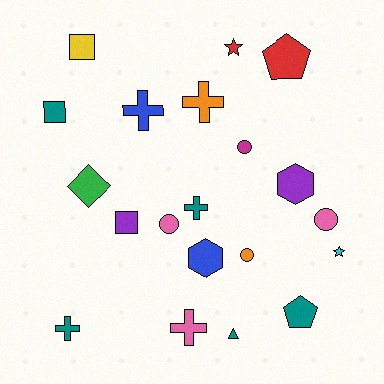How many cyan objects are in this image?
There is 1 cyan object.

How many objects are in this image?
There are 20 objects.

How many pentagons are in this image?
There are 2 pentagons.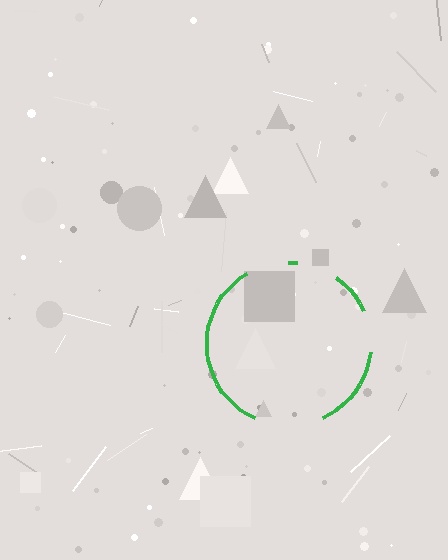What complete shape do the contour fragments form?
The contour fragments form a circle.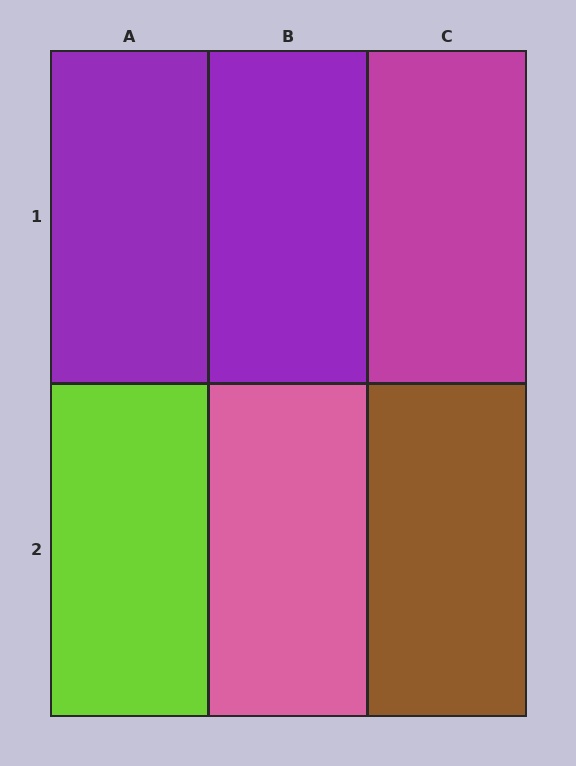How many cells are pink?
1 cell is pink.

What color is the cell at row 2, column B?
Pink.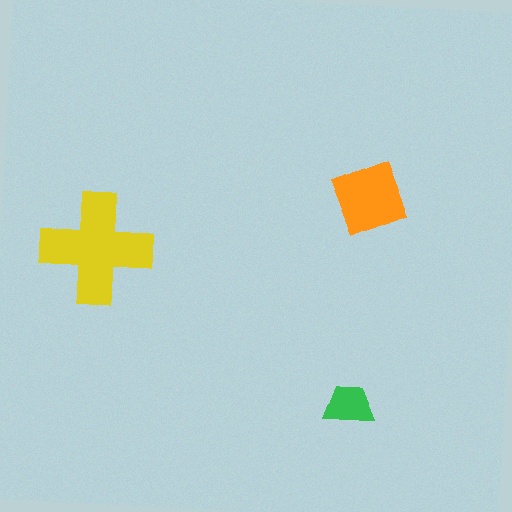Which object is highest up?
The orange square is topmost.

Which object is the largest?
The yellow cross.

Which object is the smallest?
The green trapezoid.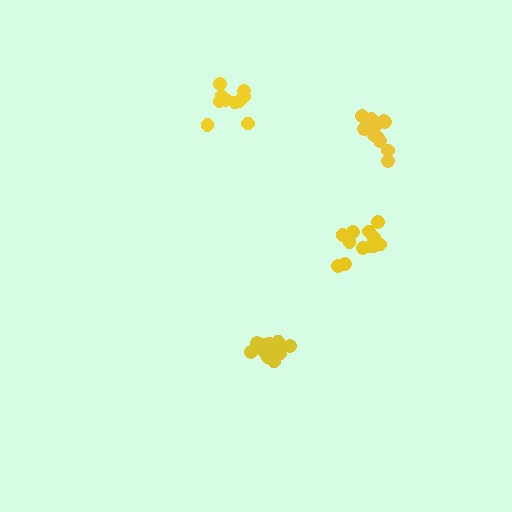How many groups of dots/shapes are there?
There are 4 groups.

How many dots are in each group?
Group 1: 12 dots, Group 2: 16 dots, Group 3: 14 dots, Group 4: 10 dots (52 total).